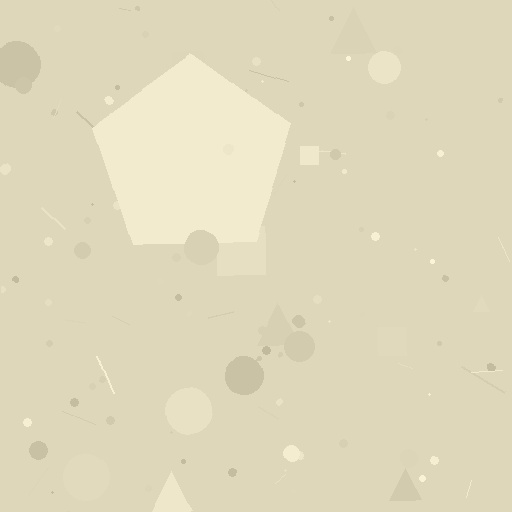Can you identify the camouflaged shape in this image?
The camouflaged shape is a pentagon.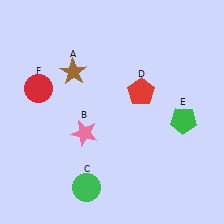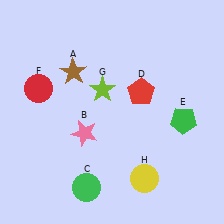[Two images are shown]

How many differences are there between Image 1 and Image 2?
There are 2 differences between the two images.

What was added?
A lime star (G), a yellow circle (H) were added in Image 2.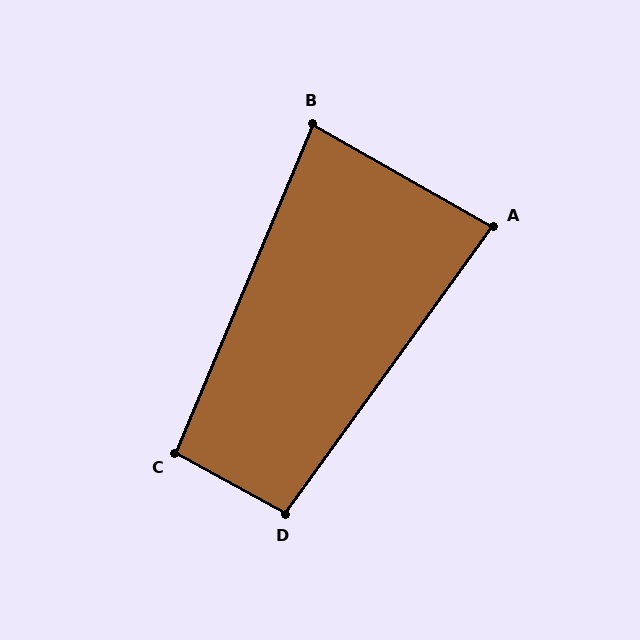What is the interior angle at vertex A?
Approximately 84 degrees (acute).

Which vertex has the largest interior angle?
D, at approximately 97 degrees.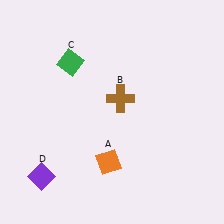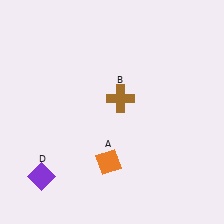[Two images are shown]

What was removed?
The green diamond (C) was removed in Image 2.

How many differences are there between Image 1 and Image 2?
There is 1 difference between the two images.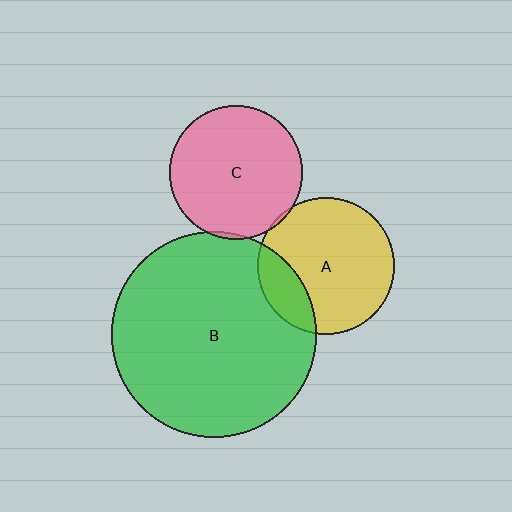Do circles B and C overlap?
Yes.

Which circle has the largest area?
Circle B (green).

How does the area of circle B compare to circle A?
Approximately 2.3 times.